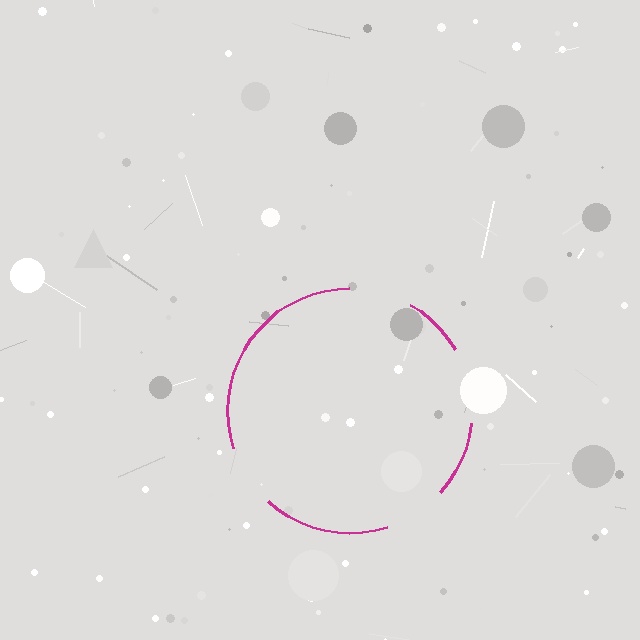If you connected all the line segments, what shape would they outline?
They would outline a circle.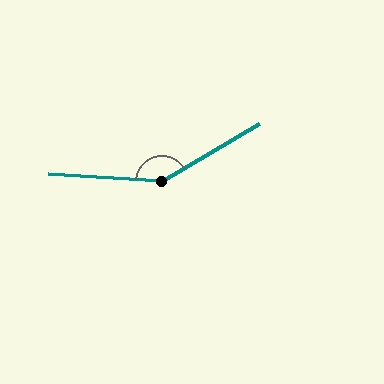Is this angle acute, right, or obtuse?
It is obtuse.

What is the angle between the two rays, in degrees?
Approximately 145 degrees.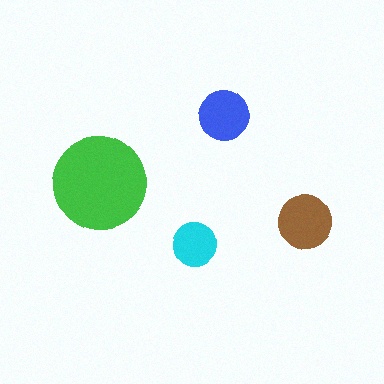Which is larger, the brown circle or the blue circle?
The brown one.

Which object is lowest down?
The cyan circle is bottommost.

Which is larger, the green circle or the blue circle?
The green one.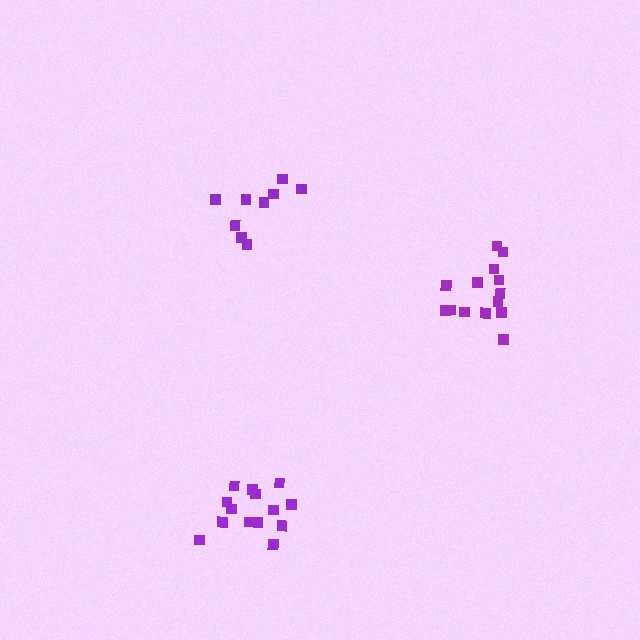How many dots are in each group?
Group 1: 9 dots, Group 2: 14 dots, Group 3: 14 dots (37 total).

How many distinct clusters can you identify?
There are 3 distinct clusters.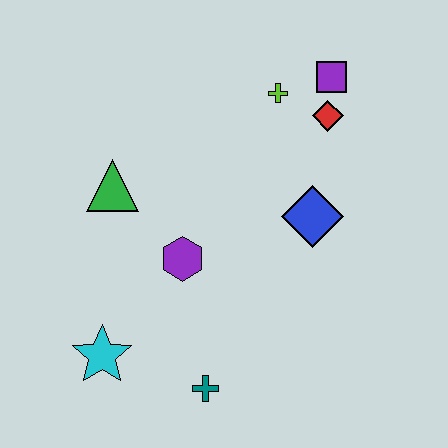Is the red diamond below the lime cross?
Yes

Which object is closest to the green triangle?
The purple hexagon is closest to the green triangle.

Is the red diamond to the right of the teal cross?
Yes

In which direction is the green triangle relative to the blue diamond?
The green triangle is to the left of the blue diamond.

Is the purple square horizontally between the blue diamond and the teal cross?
No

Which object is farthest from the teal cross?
The purple square is farthest from the teal cross.